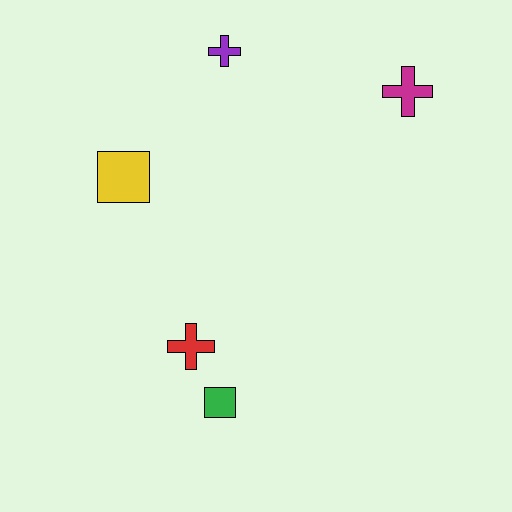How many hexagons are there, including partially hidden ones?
There are no hexagons.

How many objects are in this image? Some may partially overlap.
There are 5 objects.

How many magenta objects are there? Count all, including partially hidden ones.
There is 1 magenta object.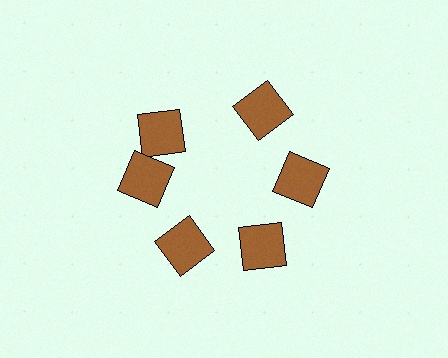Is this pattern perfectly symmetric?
No. The 6 brown squares are arranged in a ring, but one element near the 11 o'clock position is rotated out of alignment along the ring, breaking the 6-fold rotational symmetry.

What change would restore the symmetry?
The symmetry would be restored by rotating it back into even spacing with its neighbors so that all 6 squares sit at equal angles and equal distance from the center.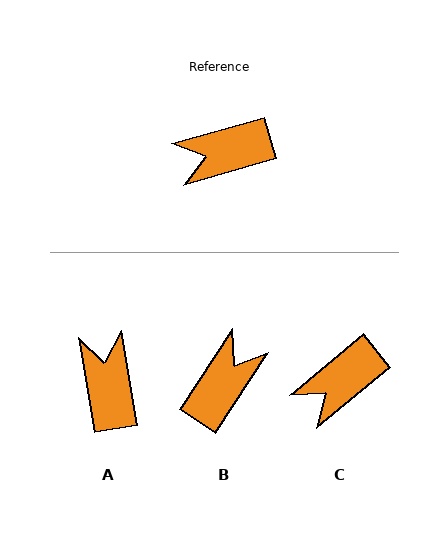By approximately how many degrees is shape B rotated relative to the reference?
Approximately 139 degrees clockwise.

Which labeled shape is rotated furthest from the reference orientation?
B, about 139 degrees away.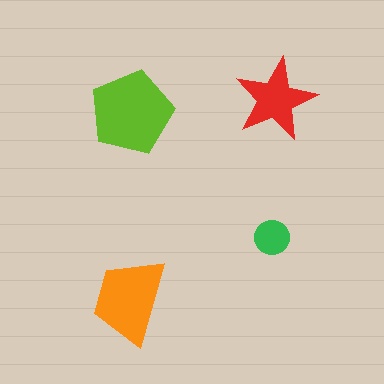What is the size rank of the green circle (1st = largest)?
4th.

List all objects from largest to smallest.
The lime pentagon, the orange trapezoid, the red star, the green circle.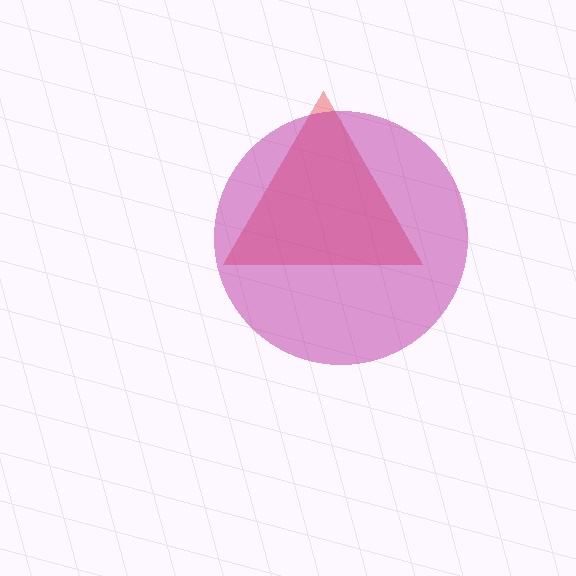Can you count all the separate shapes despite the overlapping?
Yes, there are 2 separate shapes.